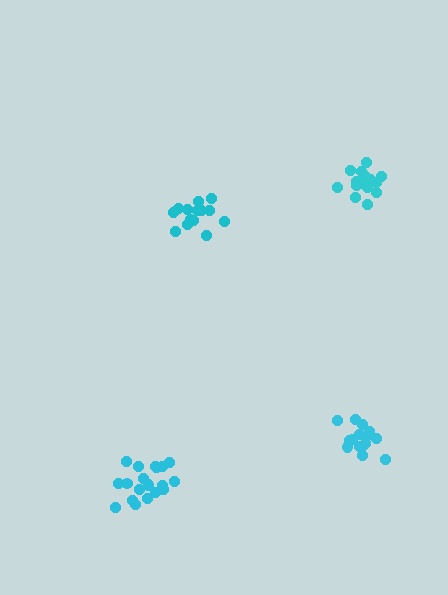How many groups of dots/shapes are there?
There are 4 groups.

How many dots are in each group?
Group 1: 15 dots, Group 2: 16 dots, Group 3: 19 dots, Group 4: 15 dots (65 total).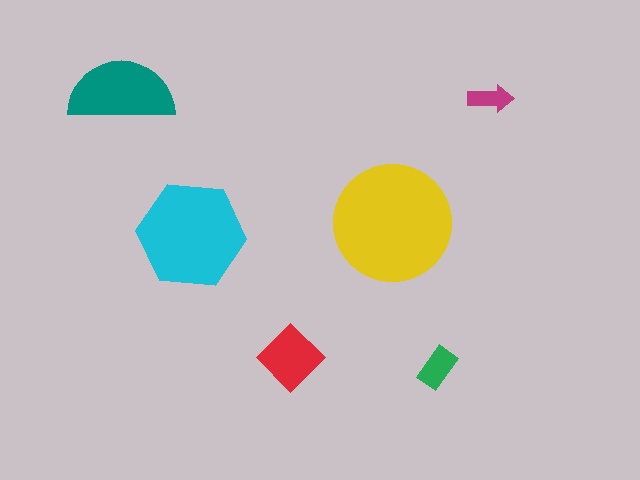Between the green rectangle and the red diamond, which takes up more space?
The red diamond.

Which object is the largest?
The yellow circle.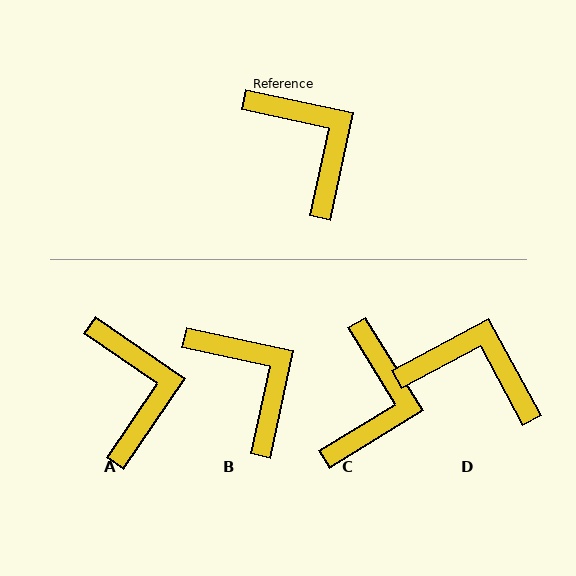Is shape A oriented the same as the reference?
No, it is off by about 22 degrees.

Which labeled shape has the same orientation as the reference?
B.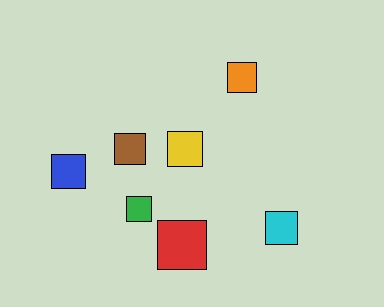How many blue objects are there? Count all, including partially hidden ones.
There is 1 blue object.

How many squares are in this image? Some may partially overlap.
There are 7 squares.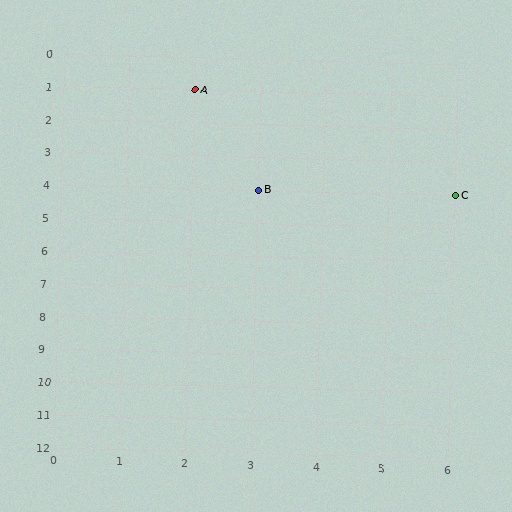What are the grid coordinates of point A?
Point A is at grid coordinates (2, 1).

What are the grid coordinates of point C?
Point C is at grid coordinates (6, 4).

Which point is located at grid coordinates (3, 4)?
Point B is at (3, 4).